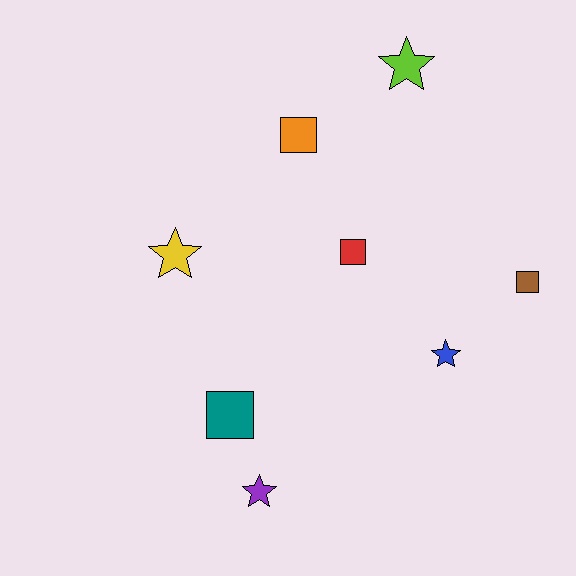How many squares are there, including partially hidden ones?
There are 4 squares.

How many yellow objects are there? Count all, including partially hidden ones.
There is 1 yellow object.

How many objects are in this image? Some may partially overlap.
There are 8 objects.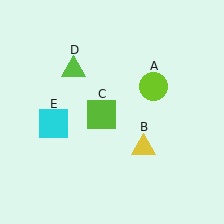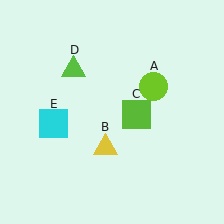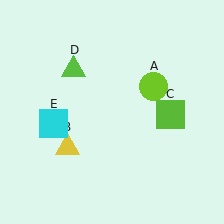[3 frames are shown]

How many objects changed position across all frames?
2 objects changed position: yellow triangle (object B), lime square (object C).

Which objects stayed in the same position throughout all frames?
Lime circle (object A) and lime triangle (object D) and cyan square (object E) remained stationary.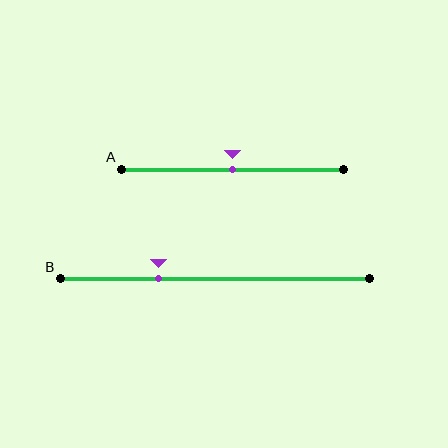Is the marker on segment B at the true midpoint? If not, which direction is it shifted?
No, the marker on segment B is shifted to the left by about 18% of the segment length.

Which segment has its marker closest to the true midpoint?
Segment A has its marker closest to the true midpoint.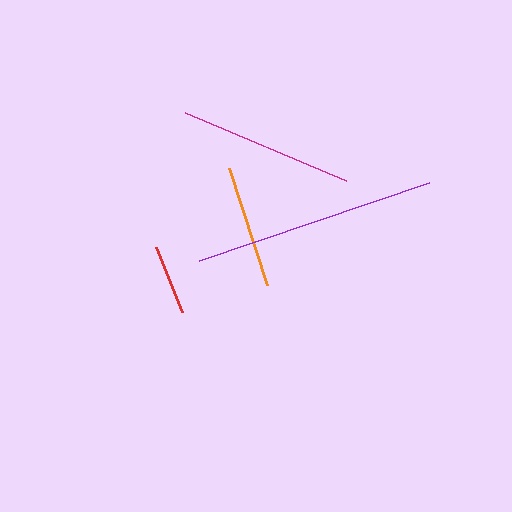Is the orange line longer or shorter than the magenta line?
The magenta line is longer than the orange line.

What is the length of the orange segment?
The orange segment is approximately 123 pixels long.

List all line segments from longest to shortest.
From longest to shortest: purple, magenta, orange, red.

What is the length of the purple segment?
The purple segment is approximately 243 pixels long.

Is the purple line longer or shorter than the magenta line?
The purple line is longer than the magenta line.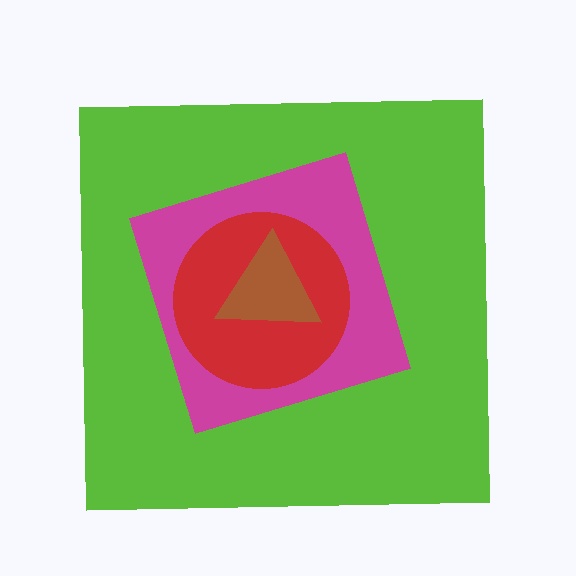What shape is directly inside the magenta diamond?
The red circle.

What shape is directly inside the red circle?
The brown triangle.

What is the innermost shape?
The brown triangle.